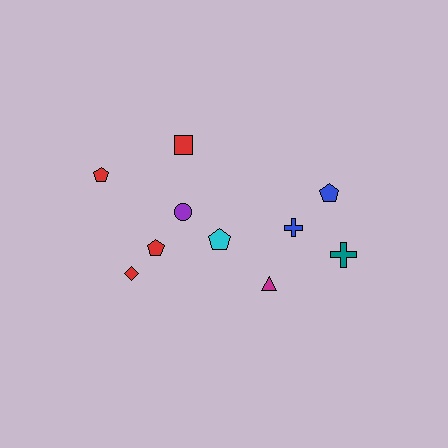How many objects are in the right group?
There are 4 objects.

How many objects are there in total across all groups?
There are 10 objects.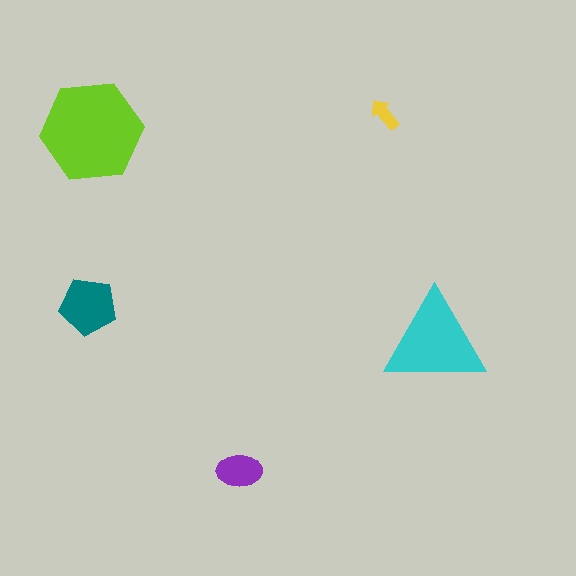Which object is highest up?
The yellow arrow is topmost.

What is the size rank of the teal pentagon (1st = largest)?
3rd.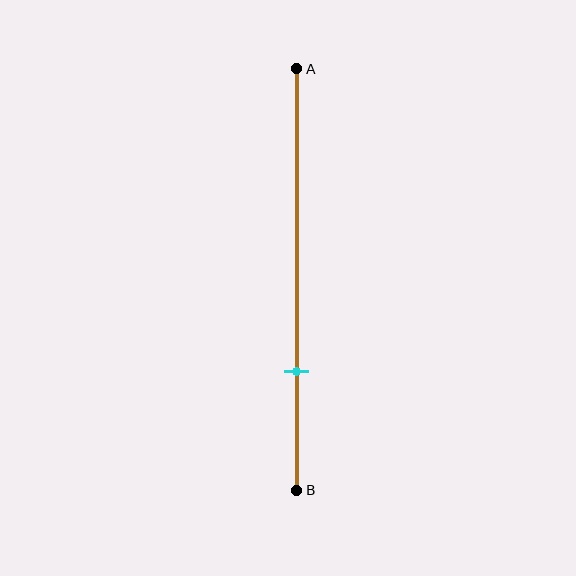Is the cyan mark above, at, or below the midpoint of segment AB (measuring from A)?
The cyan mark is below the midpoint of segment AB.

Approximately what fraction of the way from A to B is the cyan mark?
The cyan mark is approximately 70% of the way from A to B.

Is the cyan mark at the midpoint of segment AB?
No, the mark is at about 70% from A, not at the 50% midpoint.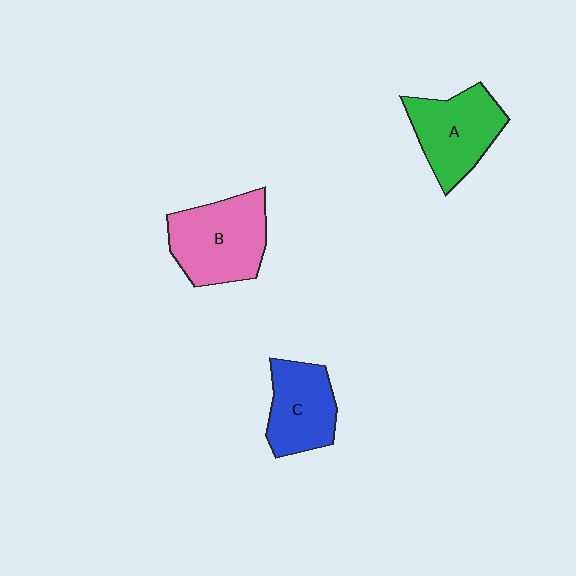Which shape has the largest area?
Shape B (pink).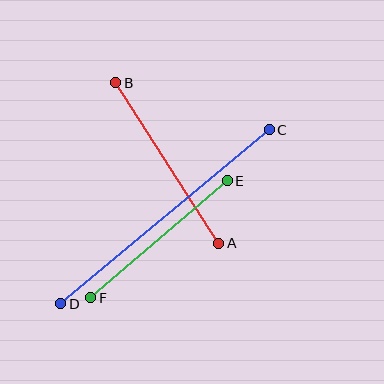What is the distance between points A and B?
The distance is approximately 191 pixels.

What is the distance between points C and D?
The distance is approximately 271 pixels.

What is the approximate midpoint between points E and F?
The midpoint is at approximately (159, 239) pixels.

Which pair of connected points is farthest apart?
Points C and D are farthest apart.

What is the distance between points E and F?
The distance is approximately 180 pixels.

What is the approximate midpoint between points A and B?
The midpoint is at approximately (167, 163) pixels.